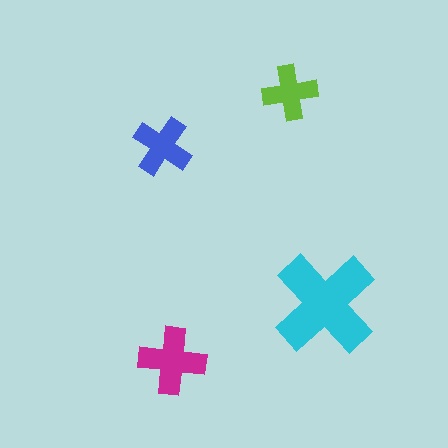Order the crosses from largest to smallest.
the cyan one, the magenta one, the blue one, the lime one.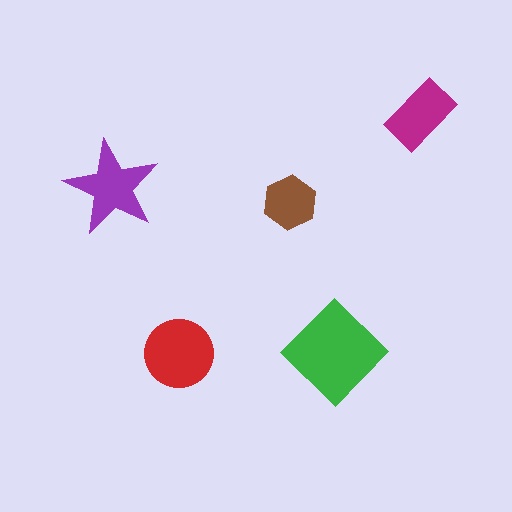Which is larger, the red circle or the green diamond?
The green diamond.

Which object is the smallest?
The brown hexagon.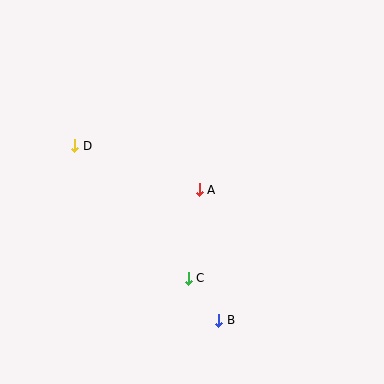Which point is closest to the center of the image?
Point A at (199, 190) is closest to the center.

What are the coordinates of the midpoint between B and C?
The midpoint between B and C is at (204, 299).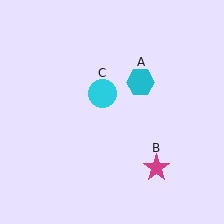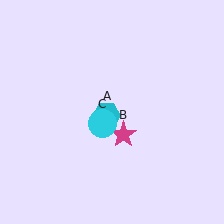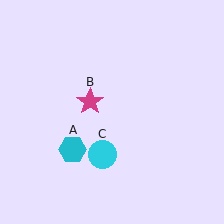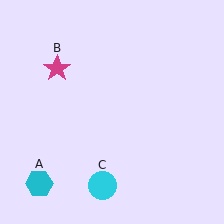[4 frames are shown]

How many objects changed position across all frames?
3 objects changed position: cyan hexagon (object A), magenta star (object B), cyan circle (object C).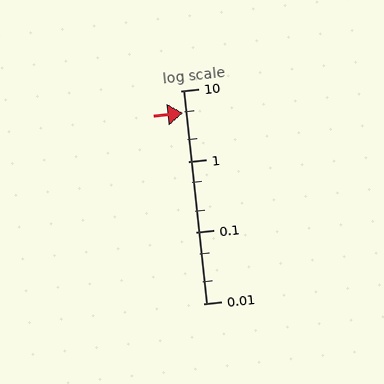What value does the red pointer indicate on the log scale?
The pointer indicates approximately 4.9.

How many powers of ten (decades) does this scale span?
The scale spans 3 decades, from 0.01 to 10.